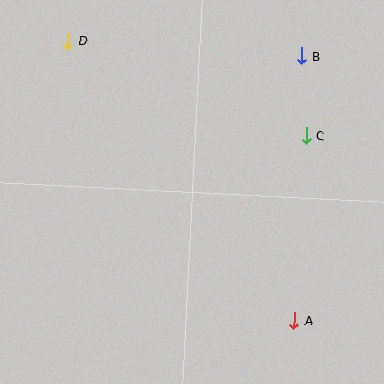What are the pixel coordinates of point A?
Point A is at (294, 320).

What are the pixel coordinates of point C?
Point C is at (306, 135).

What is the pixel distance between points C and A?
The distance between C and A is 185 pixels.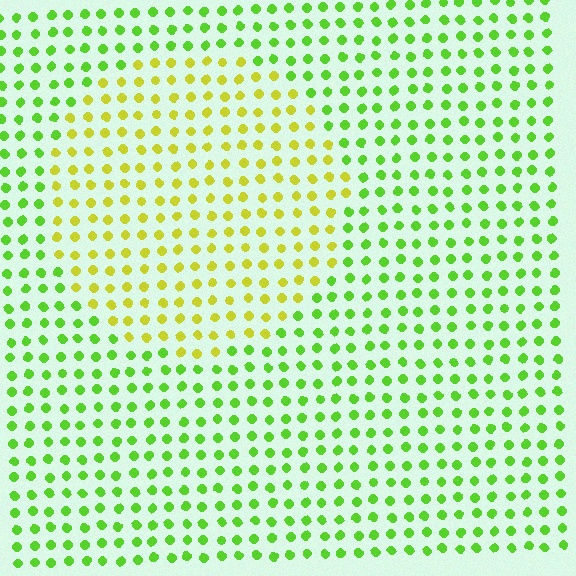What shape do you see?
I see a circle.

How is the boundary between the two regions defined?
The boundary is defined purely by a slight shift in hue (about 40 degrees). Spacing, size, and orientation are identical on both sides.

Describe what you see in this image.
The image is filled with small lime elements in a uniform arrangement. A circle-shaped region is visible where the elements are tinted to a slightly different hue, forming a subtle color boundary.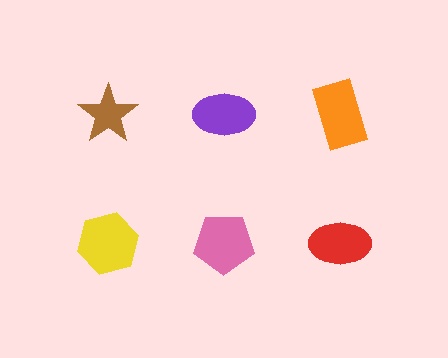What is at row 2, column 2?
A pink pentagon.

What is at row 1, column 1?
A brown star.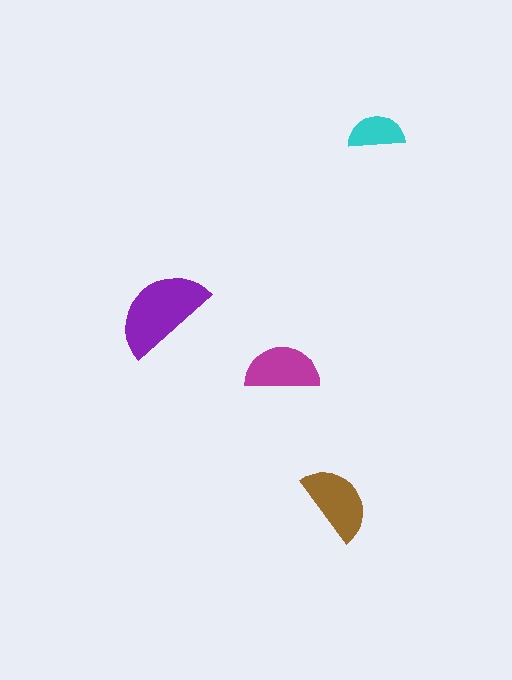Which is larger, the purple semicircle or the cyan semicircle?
The purple one.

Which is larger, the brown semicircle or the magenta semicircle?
The brown one.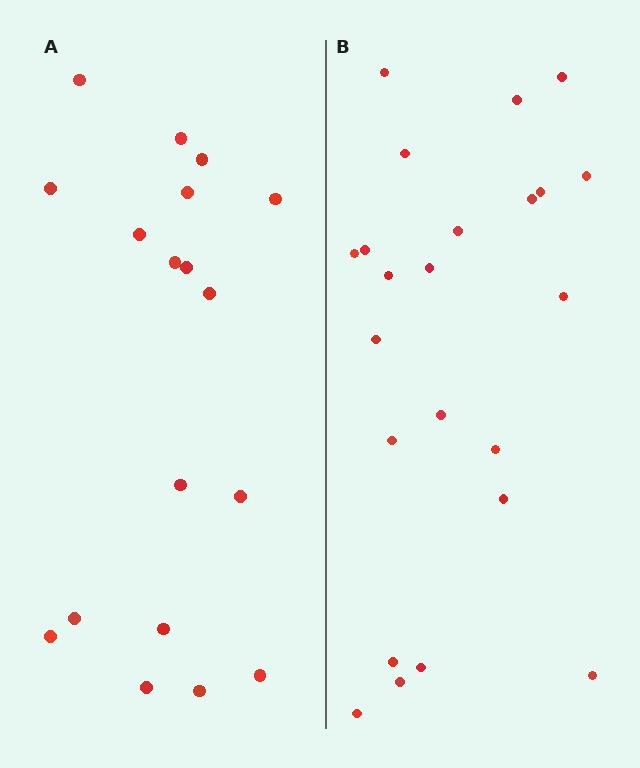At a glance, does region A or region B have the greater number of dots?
Region B (the right region) has more dots.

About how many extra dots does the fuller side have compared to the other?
Region B has about 5 more dots than region A.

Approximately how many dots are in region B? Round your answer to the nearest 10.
About 20 dots. (The exact count is 23, which rounds to 20.)